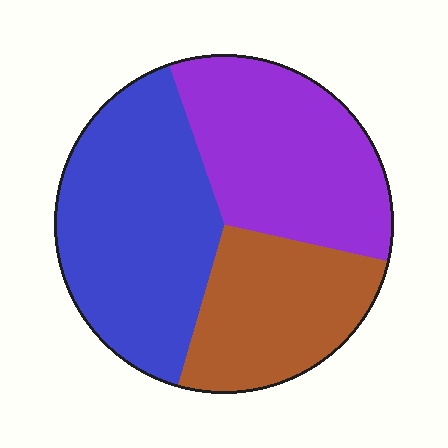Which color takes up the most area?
Blue, at roughly 40%.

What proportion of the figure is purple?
Purple takes up about one third (1/3) of the figure.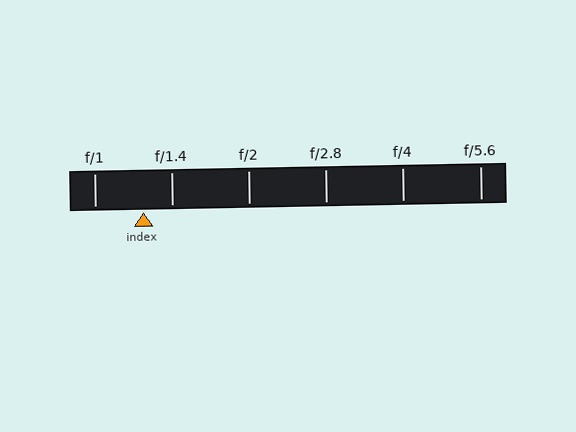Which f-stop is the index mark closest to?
The index mark is closest to f/1.4.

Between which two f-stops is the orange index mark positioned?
The index mark is between f/1 and f/1.4.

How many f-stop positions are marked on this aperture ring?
There are 6 f-stop positions marked.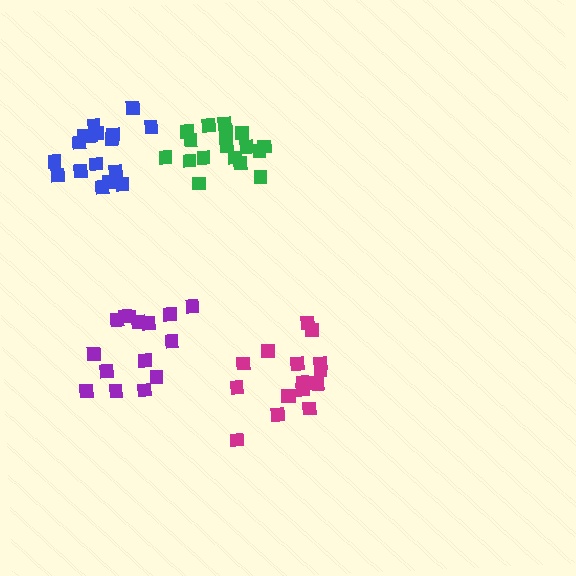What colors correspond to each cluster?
The clusters are colored: purple, magenta, green, blue.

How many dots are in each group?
Group 1: 15 dots, Group 2: 17 dots, Group 3: 17 dots, Group 4: 18 dots (67 total).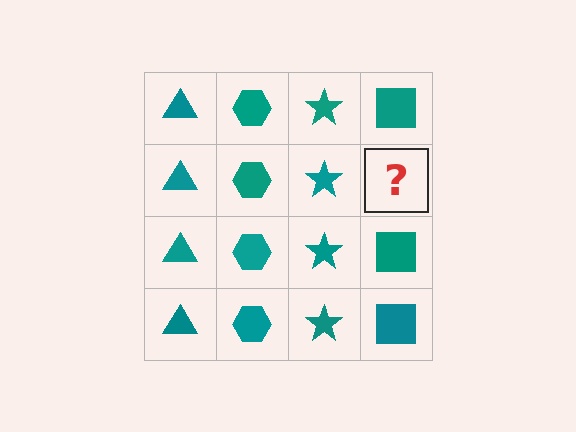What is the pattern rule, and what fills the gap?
The rule is that each column has a consistent shape. The gap should be filled with a teal square.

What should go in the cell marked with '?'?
The missing cell should contain a teal square.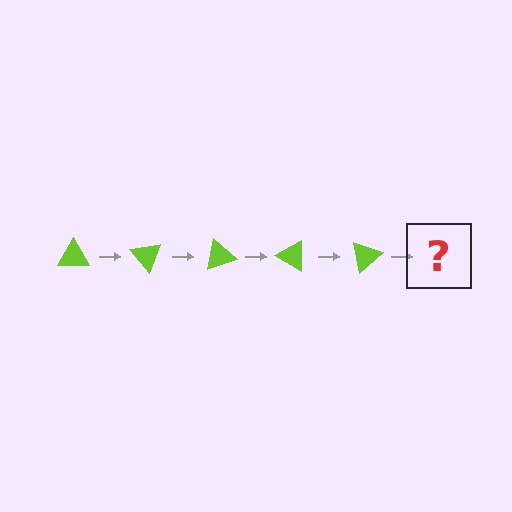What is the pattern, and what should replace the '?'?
The pattern is that the triangle rotates 50 degrees each step. The '?' should be a lime triangle rotated 250 degrees.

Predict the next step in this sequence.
The next step is a lime triangle rotated 250 degrees.